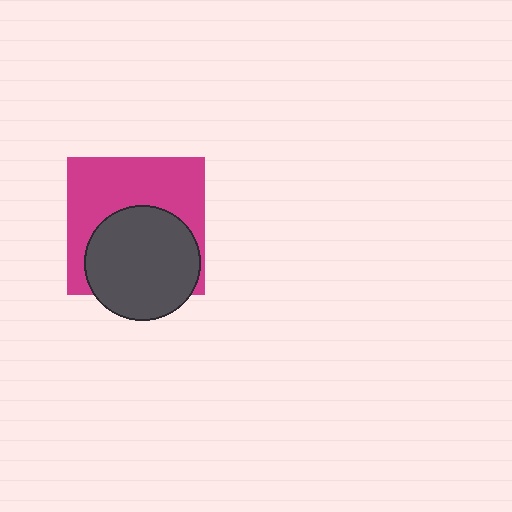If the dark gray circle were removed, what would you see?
You would see the complete magenta square.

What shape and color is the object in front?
The object in front is a dark gray circle.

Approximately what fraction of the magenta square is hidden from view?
Roughly 47% of the magenta square is hidden behind the dark gray circle.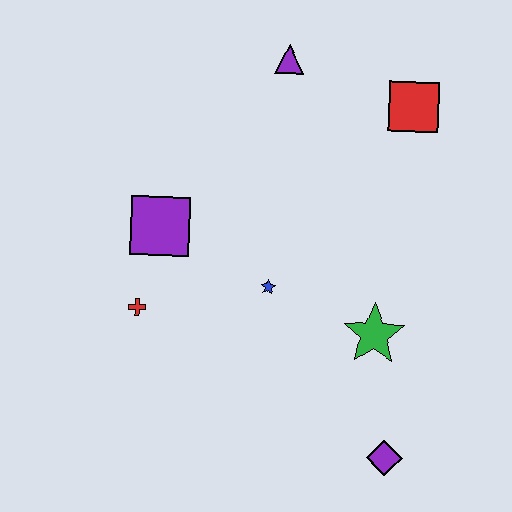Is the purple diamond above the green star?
No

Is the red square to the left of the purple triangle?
No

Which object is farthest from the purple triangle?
The purple diamond is farthest from the purple triangle.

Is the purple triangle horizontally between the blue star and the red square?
Yes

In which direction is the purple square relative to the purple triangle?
The purple square is below the purple triangle.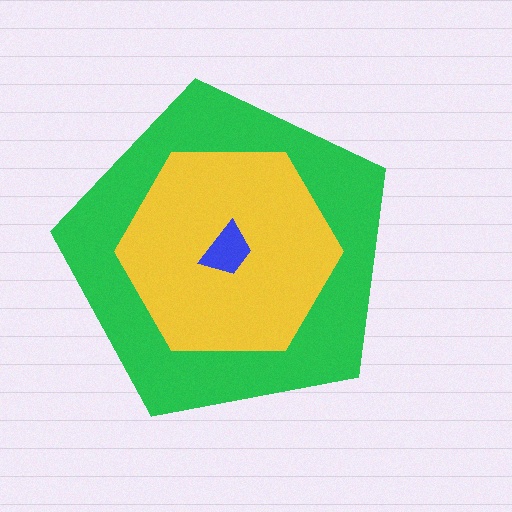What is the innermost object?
The blue trapezoid.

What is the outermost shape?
The green pentagon.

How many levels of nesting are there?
3.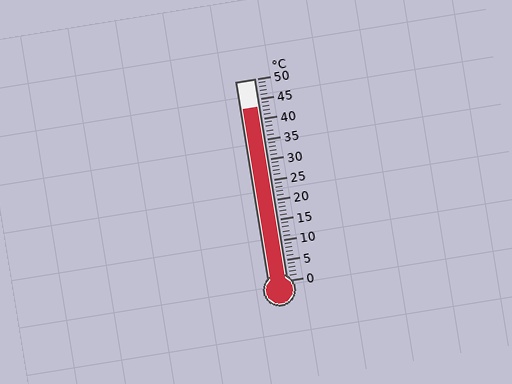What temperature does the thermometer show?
The thermometer shows approximately 43°C.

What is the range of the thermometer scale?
The thermometer scale ranges from 0°C to 50°C.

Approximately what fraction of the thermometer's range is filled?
The thermometer is filled to approximately 85% of its range.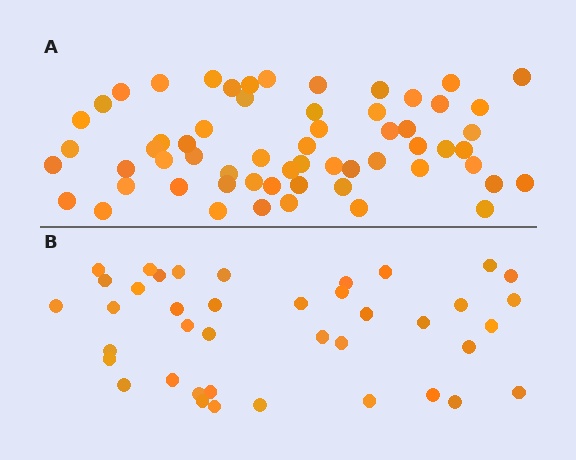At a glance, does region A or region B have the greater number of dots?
Region A (the top region) has more dots.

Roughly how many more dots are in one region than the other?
Region A has approximately 20 more dots than region B.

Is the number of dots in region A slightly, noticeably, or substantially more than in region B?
Region A has substantially more. The ratio is roughly 1.5 to 1.